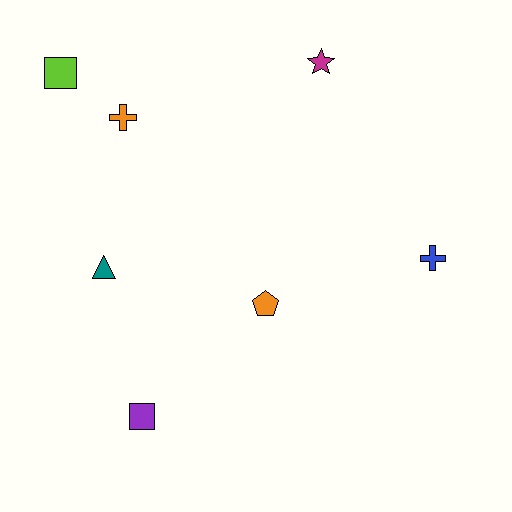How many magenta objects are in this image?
There is 1 magenta object.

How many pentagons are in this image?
There is 1 pentagon.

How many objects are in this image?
There are 7 objects.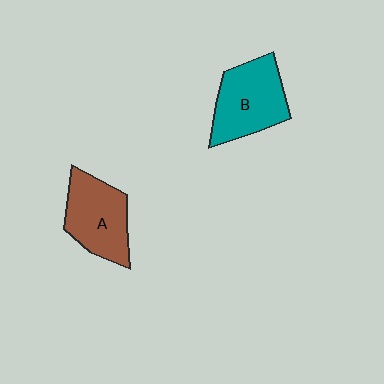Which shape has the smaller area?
Shape A (brown).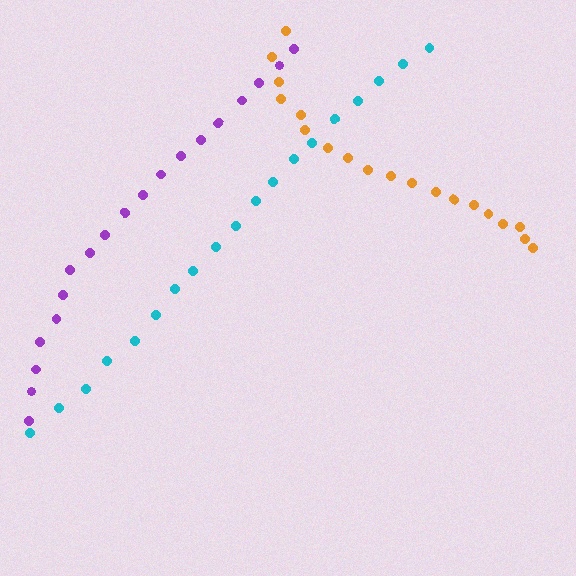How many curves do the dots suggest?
There are 3 distinct paths.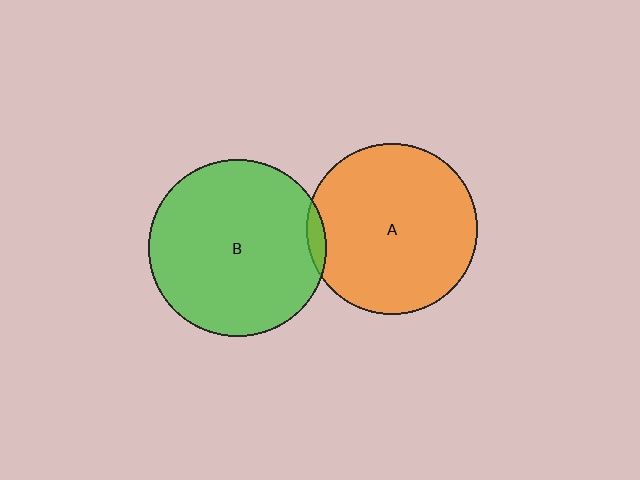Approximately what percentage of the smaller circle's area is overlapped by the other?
Approximately 5%.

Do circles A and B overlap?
Yes.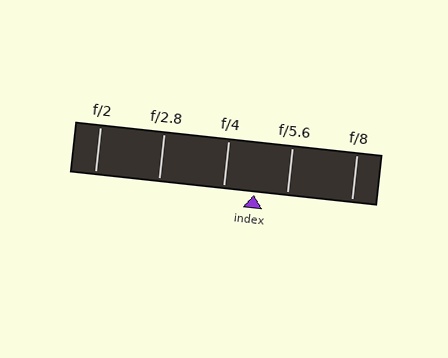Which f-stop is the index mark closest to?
The index mark is closest to f/4.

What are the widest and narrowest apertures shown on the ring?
The widest aperture shown is f/2 and the narrowest is f/8.